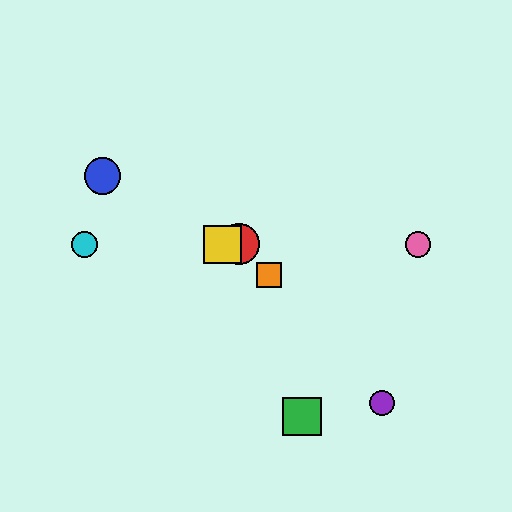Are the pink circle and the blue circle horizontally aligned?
No, the pink circle is at y≈244 and the blue circle is at y≈176.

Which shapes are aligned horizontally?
The red circle, the yellow square, the cyan circle, the pink circle are aligned horizontally.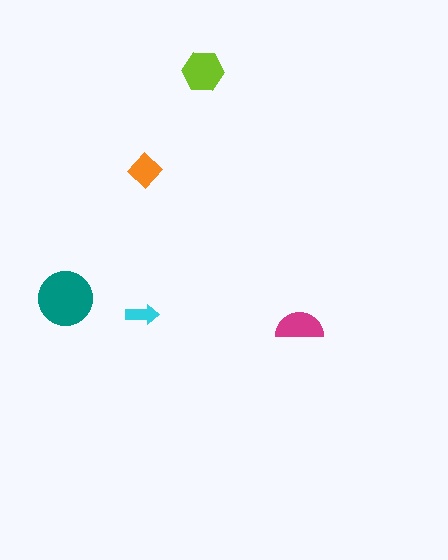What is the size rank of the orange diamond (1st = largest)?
4th.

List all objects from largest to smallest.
The teal circle, the lime hexagon, the magenta semicircle, the orange diamond, the cyan arrow.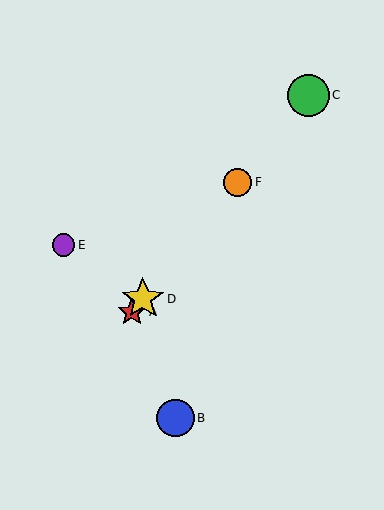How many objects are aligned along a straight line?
4 objects (A, C, D, F) are aligned along a straight line.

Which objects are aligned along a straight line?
Objects A, C, D, F are aligned along a straight line.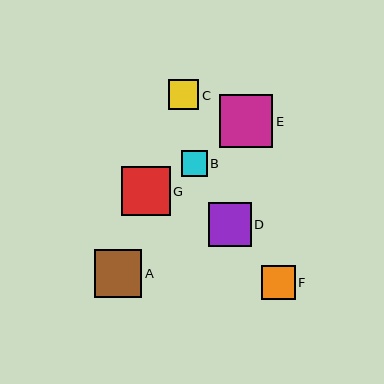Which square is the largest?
Square E is the largest with a size of approximately 53 pixels.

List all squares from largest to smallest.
From largest to smallest: E, G, A, D, F, C, B.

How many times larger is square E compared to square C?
Square E is approximately 1.8 times the size of square C.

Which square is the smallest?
Square B is the smallest with a size of approximately 26 pixels.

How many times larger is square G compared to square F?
Square G is approximately 1.4 times the size of square F.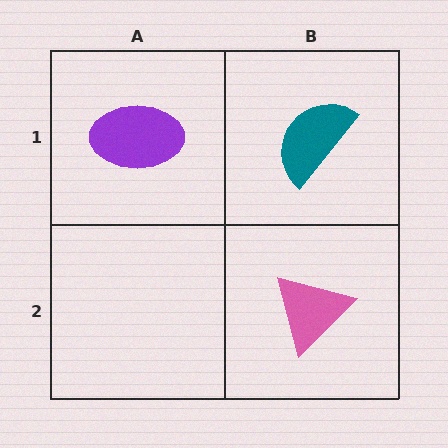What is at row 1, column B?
A teal semicircle.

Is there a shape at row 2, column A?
No, that cell is empty.